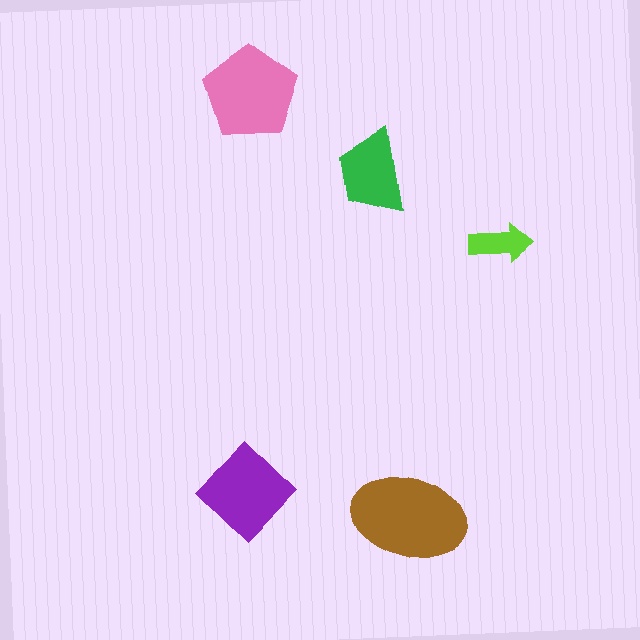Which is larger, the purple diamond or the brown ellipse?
The brown ellipse.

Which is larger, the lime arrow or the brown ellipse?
The brown ellipse.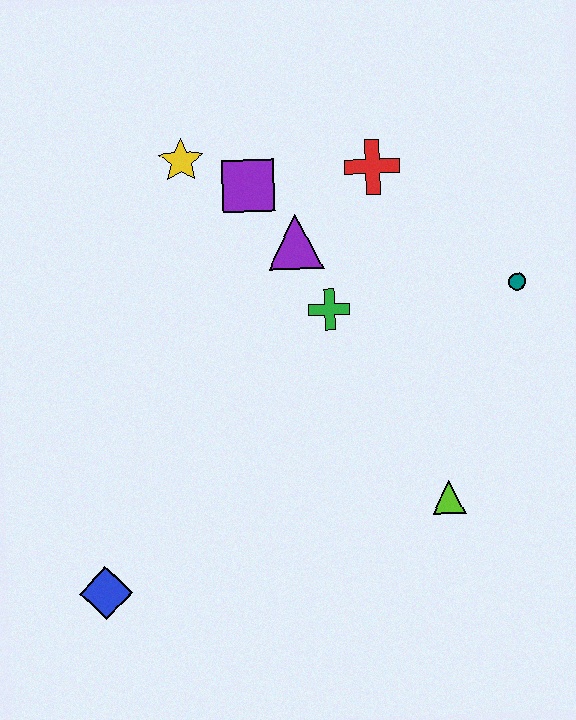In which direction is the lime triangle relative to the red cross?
The lime triangle is below the red cross.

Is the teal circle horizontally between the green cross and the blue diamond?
No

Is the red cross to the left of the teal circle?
Yes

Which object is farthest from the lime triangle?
The yellow star is farthest from the lime triangle.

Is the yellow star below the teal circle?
No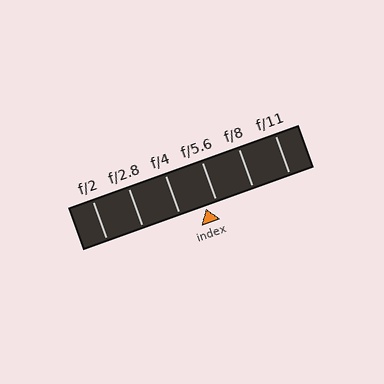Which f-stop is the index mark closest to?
The index mark is closest to f/5.6.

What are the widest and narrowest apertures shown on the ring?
The widest aperture shown is f/2 and the narrowest is f/11.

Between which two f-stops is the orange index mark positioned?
The index mark is between f/4 and f/5.6.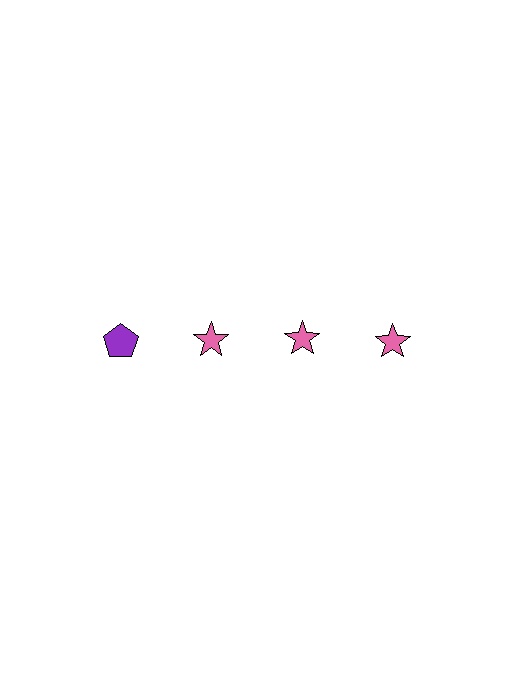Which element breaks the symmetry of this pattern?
The purple pentagon in the top row, leftmost column breaks the symmetry. All other shapes are pink stars.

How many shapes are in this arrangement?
There are 4 shapes arranged in a grid pattern.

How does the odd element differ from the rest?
It differs in both color (purple instead of pink) and shape (pentagon instead of star).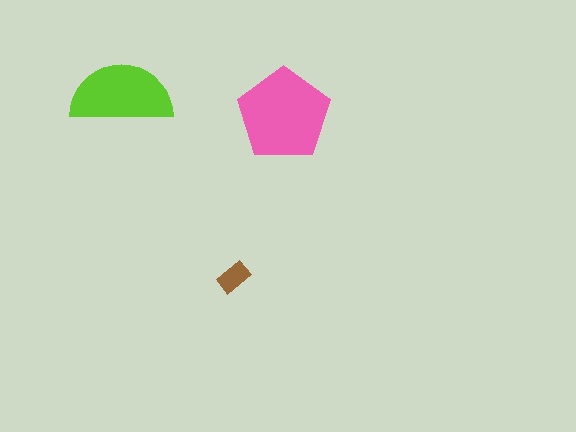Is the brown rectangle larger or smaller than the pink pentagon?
Smaller.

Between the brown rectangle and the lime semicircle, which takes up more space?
The lime semicircle.